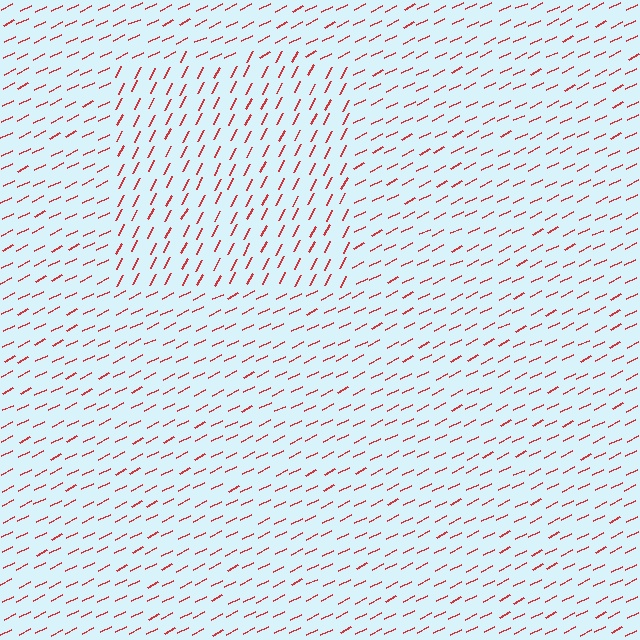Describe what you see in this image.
The image is filled with small red line segments. A rectangle region in the image has lines oriented differently from the surrounding lines, creating a visible texture boundary.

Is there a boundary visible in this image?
Yes, there is a texture boundary formed by a change in line orientation.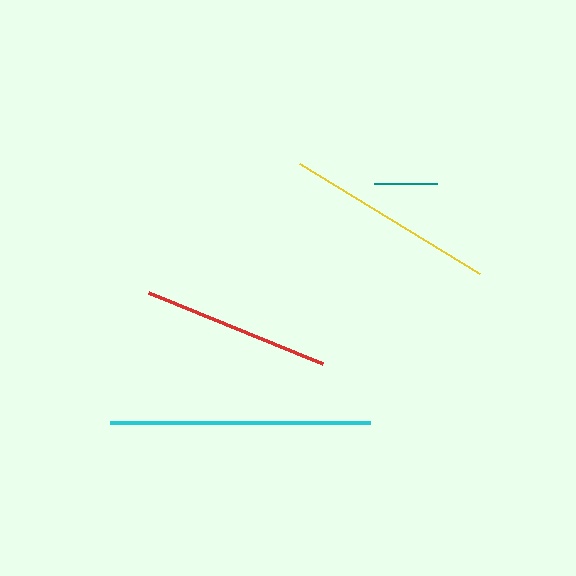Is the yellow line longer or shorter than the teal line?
The yellow line is longer than the teal line.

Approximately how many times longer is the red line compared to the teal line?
The red line is approximately 3.0 times the length of the teal line.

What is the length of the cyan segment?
The cyan segment is approximately 260 pixels long.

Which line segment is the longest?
The cyan line is the longest at approximately 260 pixels.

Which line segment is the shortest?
The teal line is the shortest at approximately 63 pixels.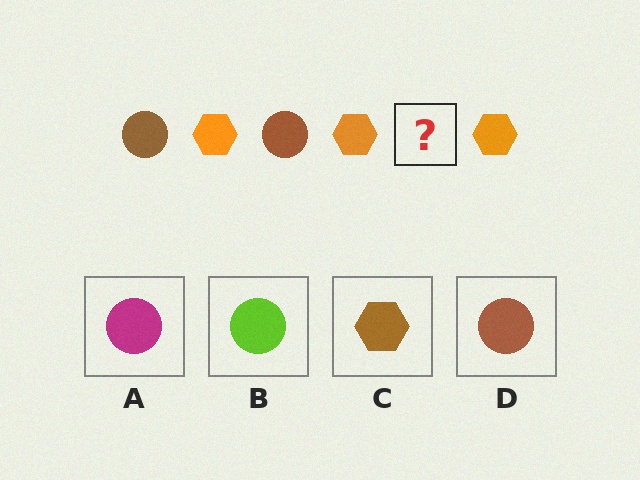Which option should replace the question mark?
Option D.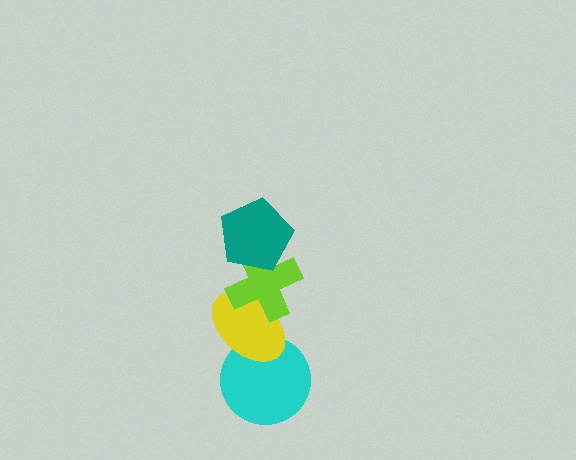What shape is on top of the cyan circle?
The yellow ellipse is on top of the cyan circle.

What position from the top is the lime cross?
The lime cross is 2nd from the top.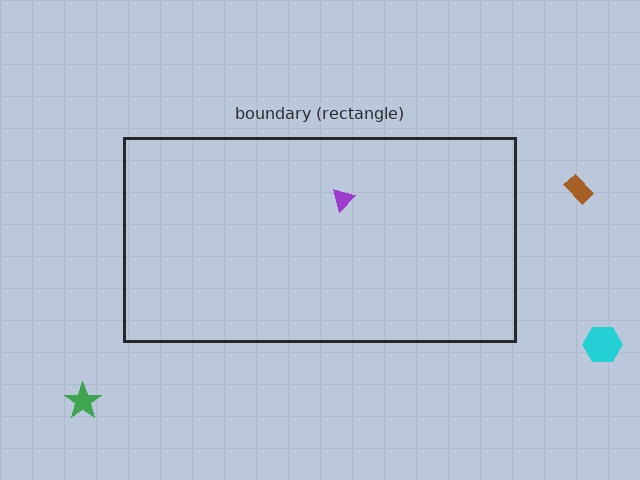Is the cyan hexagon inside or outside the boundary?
Outside.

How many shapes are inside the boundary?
1 inside, 3 outside.